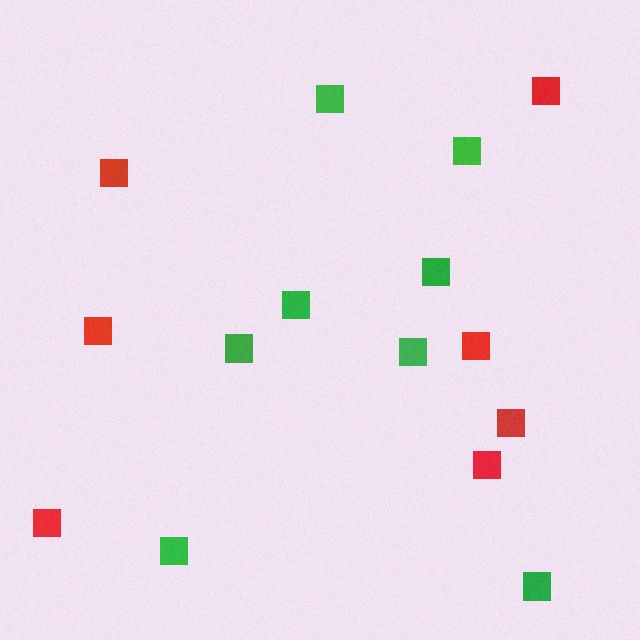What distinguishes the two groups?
There are 2 groups: one group of green squares (8) and one group of red squares (7).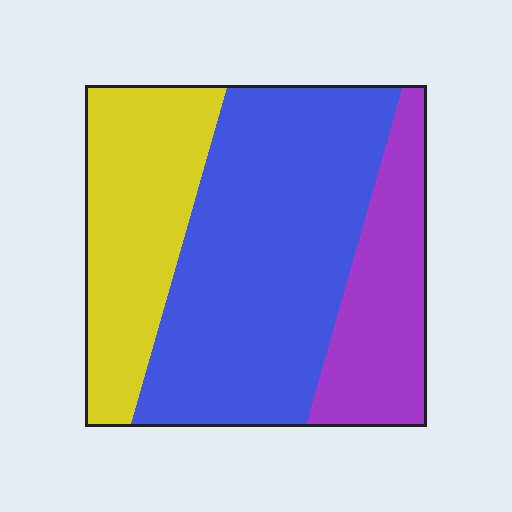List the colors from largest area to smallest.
From largest to smallest: blue, yellow, purple.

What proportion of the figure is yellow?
Yellow takes up between a quarter and a half of the figure.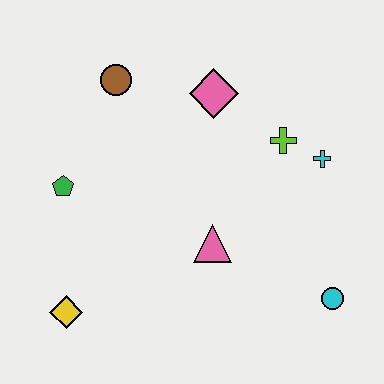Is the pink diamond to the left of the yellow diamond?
No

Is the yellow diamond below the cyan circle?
Yes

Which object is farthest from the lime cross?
The yellow diamond is farthest from the lime cross.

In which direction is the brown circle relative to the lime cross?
The brown circle is to the left of the lime cross.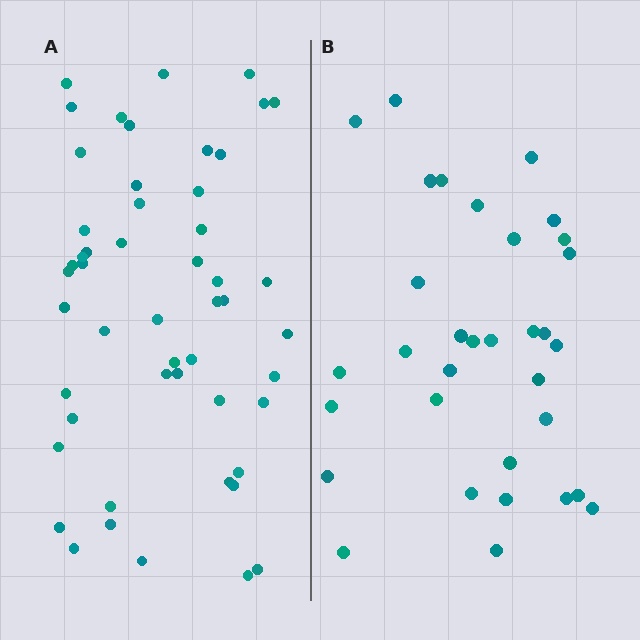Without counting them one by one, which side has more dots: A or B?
Region A (the left region) has more dots.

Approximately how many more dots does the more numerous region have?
Region A has approximately 20 more dots than region B.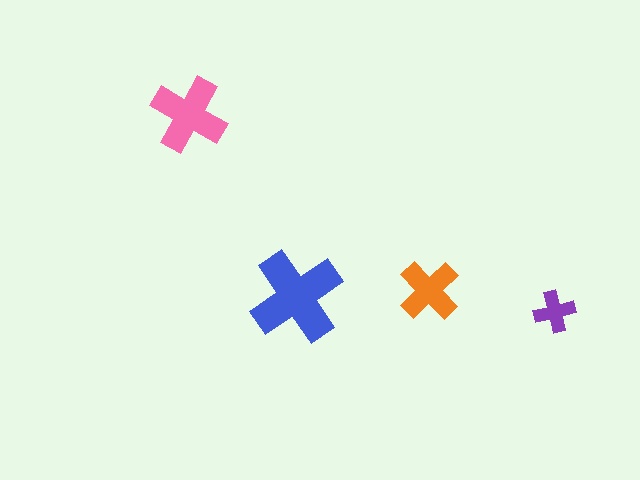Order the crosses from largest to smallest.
the blue one, the pink one, the orange one, the purple one.